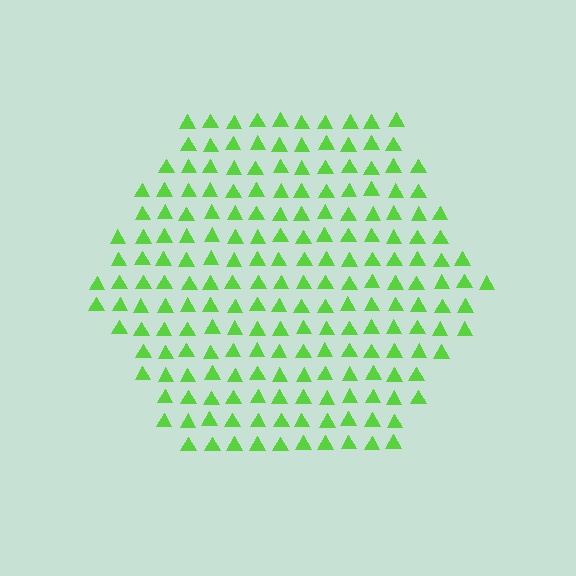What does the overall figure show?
The overall figure shows a hexagon.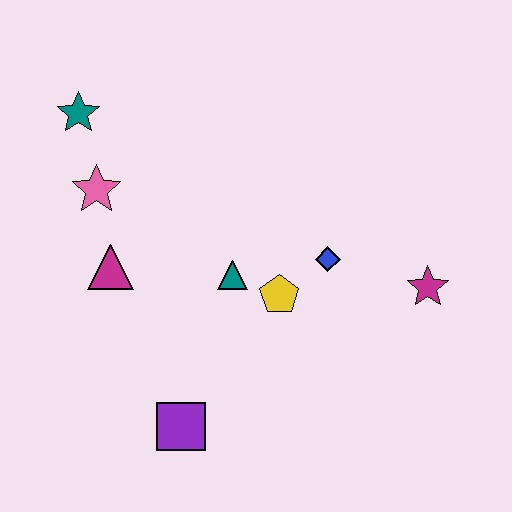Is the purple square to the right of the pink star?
Yes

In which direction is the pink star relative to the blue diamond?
The pink star is to the left of the blue diamond.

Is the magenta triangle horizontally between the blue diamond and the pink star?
Yes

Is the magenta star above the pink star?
No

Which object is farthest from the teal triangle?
The teal star is farthest from the teal triangle.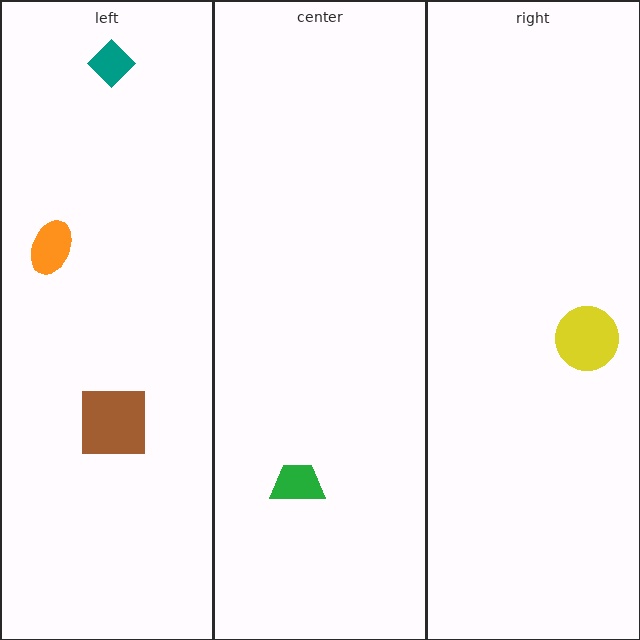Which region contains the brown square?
The left region.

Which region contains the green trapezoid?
The center region.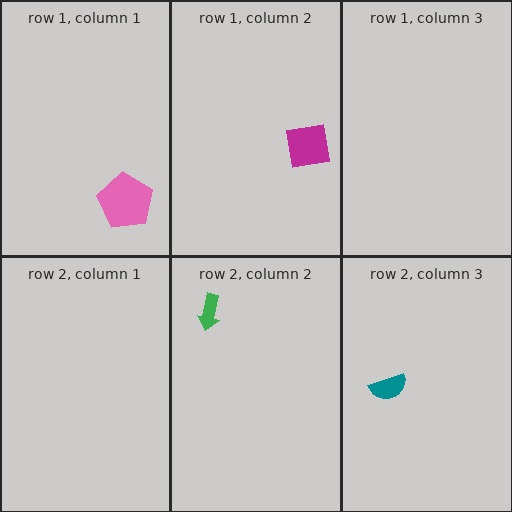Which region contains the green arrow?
The row 2, column 2 region.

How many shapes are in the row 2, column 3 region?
1.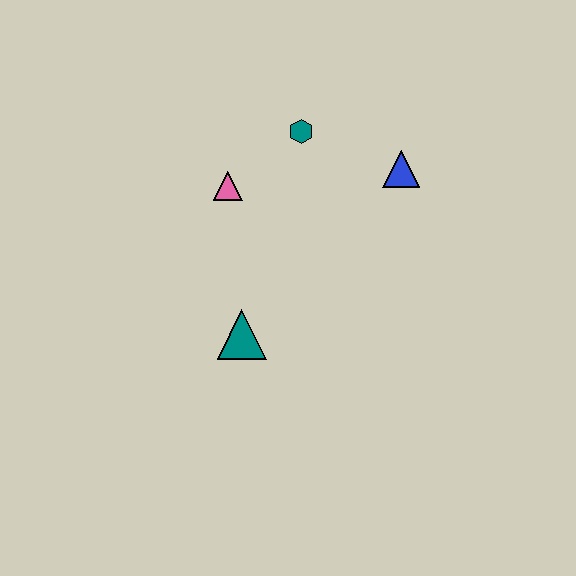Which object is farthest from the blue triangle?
The teal triangle is farthest from the blue triangle.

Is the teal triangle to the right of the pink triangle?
Yes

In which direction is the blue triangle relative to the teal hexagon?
The blue triangle is to the right of the teal hexagon.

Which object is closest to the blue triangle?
The teal hexagon is closest to the blue triangle.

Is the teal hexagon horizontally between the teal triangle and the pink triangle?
No